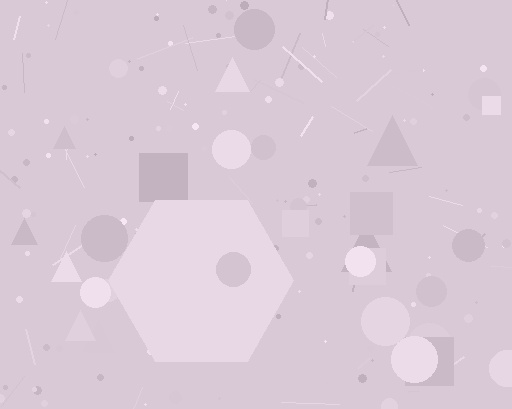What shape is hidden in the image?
A hexagon is hidden in the image.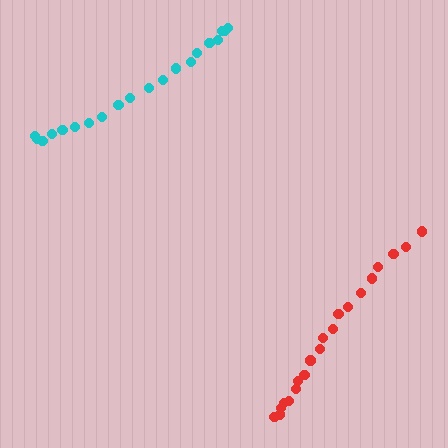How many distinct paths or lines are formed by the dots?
There are 2 distinct paths.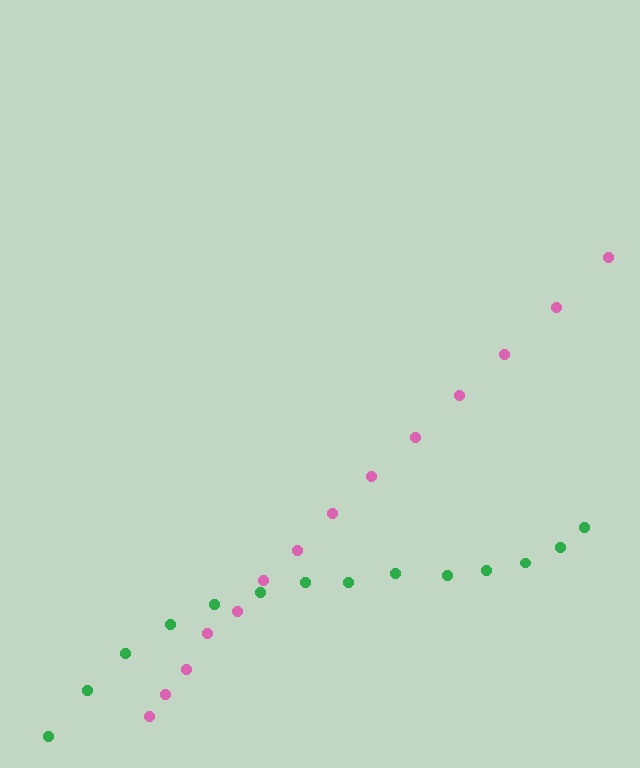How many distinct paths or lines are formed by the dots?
There are 2 distinct paths.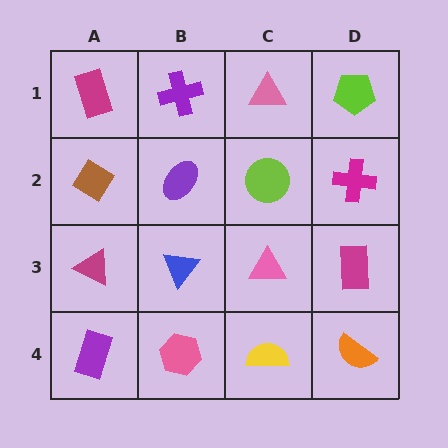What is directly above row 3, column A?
A brown diamond.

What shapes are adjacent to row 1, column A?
A brown diamond (row 2, column A), a purple cross (row 1, column B).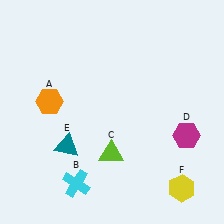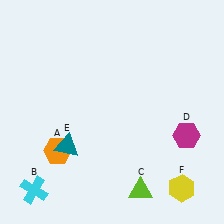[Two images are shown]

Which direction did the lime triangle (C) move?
The lime triangle (C) moved down.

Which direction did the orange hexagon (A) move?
The orange hexagon (A) moved down.